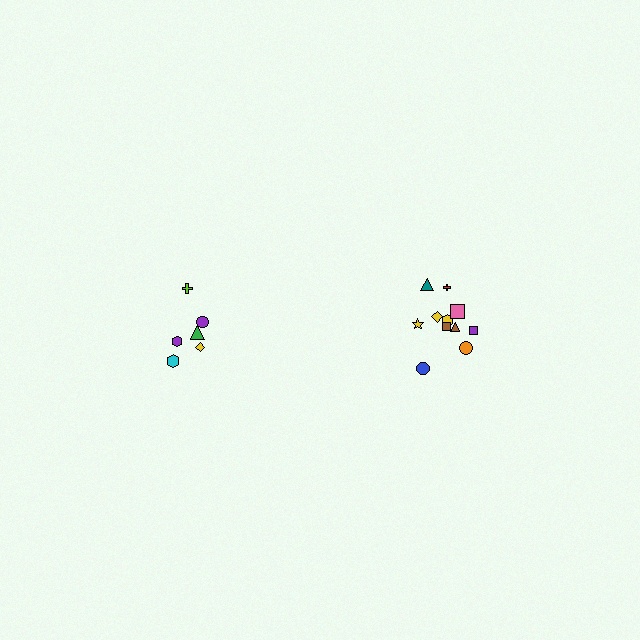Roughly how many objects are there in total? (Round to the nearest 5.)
Roughly 20 objects in total.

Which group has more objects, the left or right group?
The right group.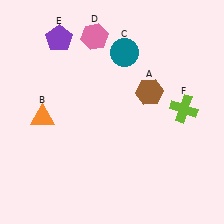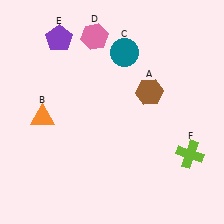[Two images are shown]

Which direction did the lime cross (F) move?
The lime cross (F) moved down.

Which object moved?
The lime cross (F) moved down.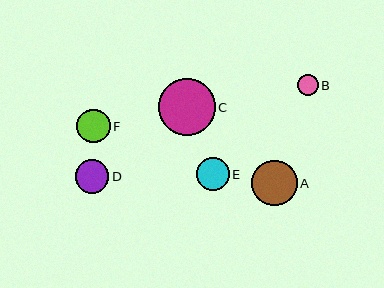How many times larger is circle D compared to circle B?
Circle D is approximately 1.6 times the size of circle B.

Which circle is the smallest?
Circle B is the smallest with a size of approximately 21 pixels.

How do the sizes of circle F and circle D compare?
Circle F and circle D are approximately the same size.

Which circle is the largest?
Circle C is the largest with a size of approximately 57 pixels.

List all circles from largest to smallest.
From largest to smallest: C, A, F, D, E, B.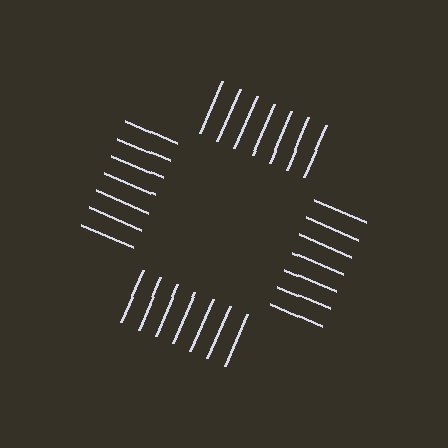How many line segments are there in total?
28 — 7 along each of the 4 edges.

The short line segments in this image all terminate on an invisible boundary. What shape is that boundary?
An illusory square — the line segments terminate on its edges but no continuous stroke is drawn.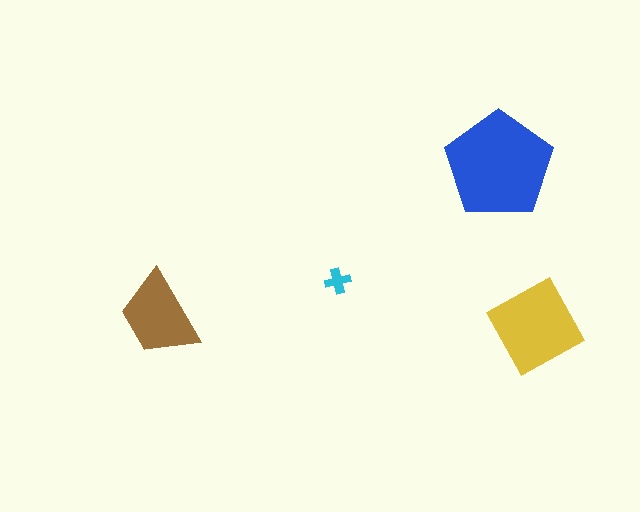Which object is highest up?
The blue pentagon is topmost.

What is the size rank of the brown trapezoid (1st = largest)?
3rd.